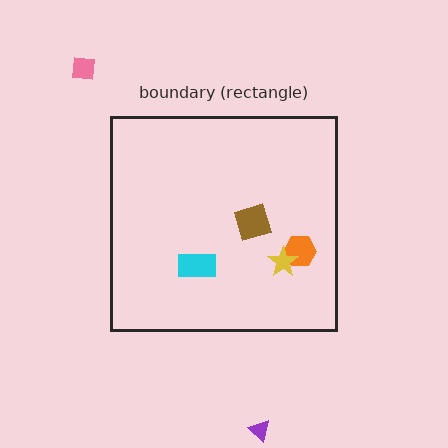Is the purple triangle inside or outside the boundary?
Outside.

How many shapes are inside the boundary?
4 inside, 2 outside.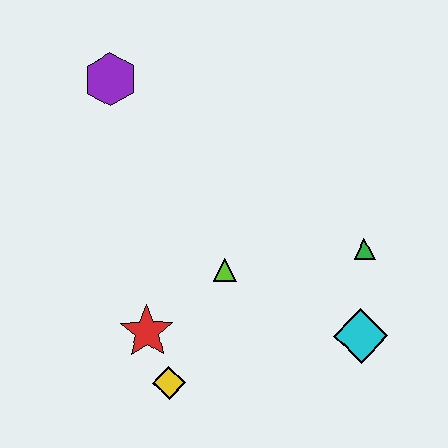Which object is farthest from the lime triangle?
The purple hexagon is farthest from the lime triangle.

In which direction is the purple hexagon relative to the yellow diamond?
The purple hexagon is above the yellow diamond.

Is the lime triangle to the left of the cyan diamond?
Yes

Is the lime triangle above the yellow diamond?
Yes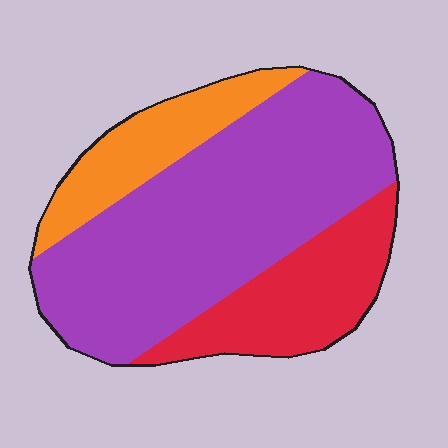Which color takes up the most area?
Purple, at roughly 60%.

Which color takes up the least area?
Orange, at roughly 15%.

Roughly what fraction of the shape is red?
Red covers about 25% of the shape.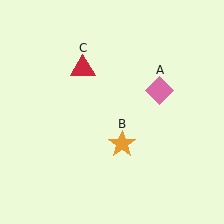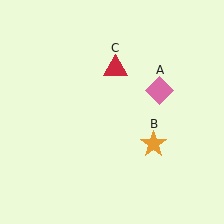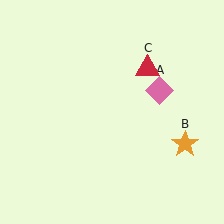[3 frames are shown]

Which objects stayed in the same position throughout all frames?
Pink diamond (object A) remained stationary.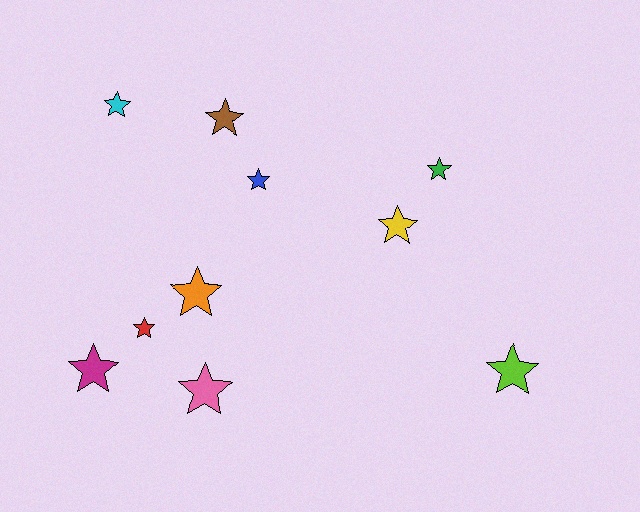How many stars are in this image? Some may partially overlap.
There are 10 stars.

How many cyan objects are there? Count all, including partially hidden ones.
There is 1 cyan object.